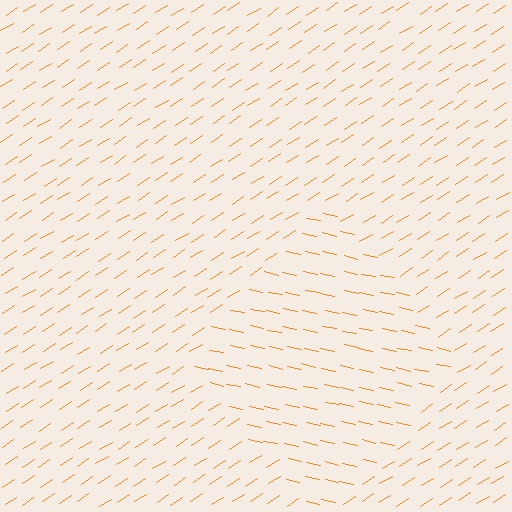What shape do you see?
I see a diamond.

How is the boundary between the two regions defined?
The boundary is defined purely by a change in line orientation (approximately 45 degrees difference). All lines are the same color and thickness.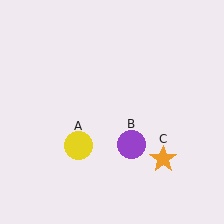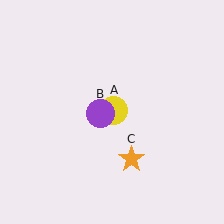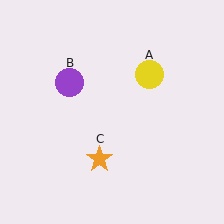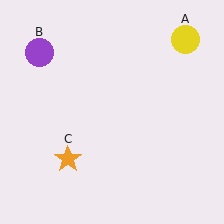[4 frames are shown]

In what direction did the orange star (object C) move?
The orange star (object C) moved left.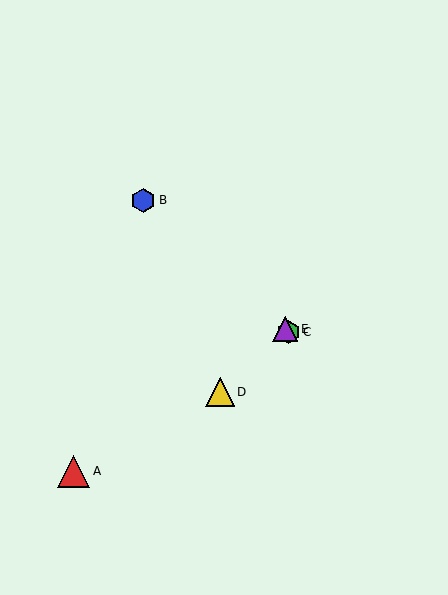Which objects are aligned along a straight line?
Objects B, C, E are aligned along a straight line.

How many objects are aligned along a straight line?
3 objects (B, C, E) are aligned along a straight line.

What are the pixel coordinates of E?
Object E is at (285, 329).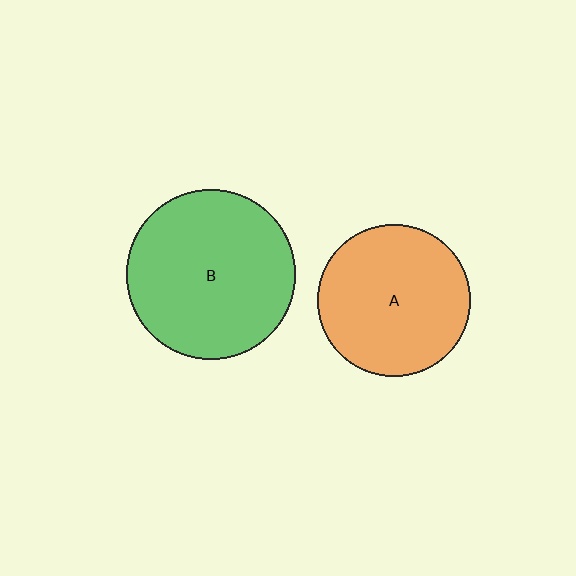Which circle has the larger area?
Circle B (green).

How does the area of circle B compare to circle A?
Approximately 1.2 times.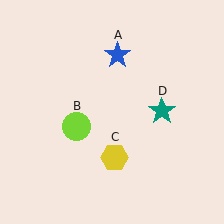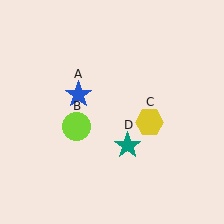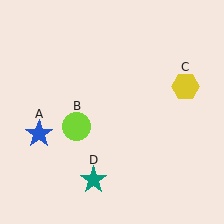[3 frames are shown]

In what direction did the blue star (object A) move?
The blue star (object A) moved down and to the left.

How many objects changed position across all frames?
3 objects changed position: blue star (object A), yellow hexagon (object C), teal star (object D).